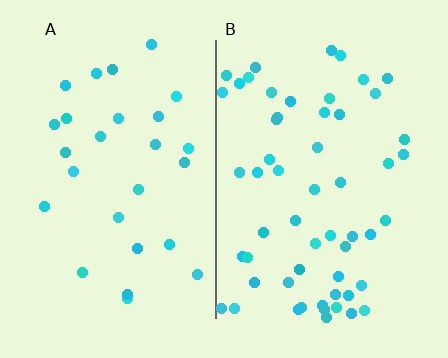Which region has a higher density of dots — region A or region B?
B (the right).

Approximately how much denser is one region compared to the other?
Approximately 2.0× — region B over region A.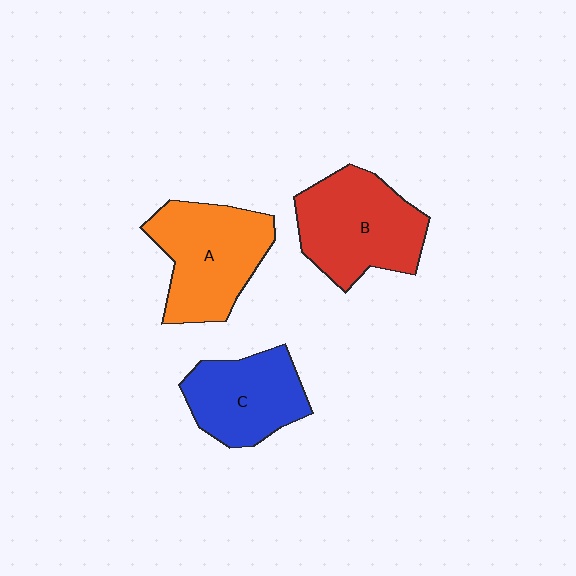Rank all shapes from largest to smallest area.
From largest to smallest: B (red), A (orange), C (blue).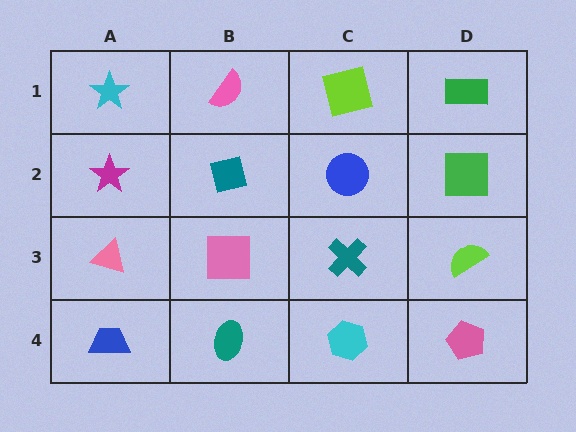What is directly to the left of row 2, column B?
A magenta star.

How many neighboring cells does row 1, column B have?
3.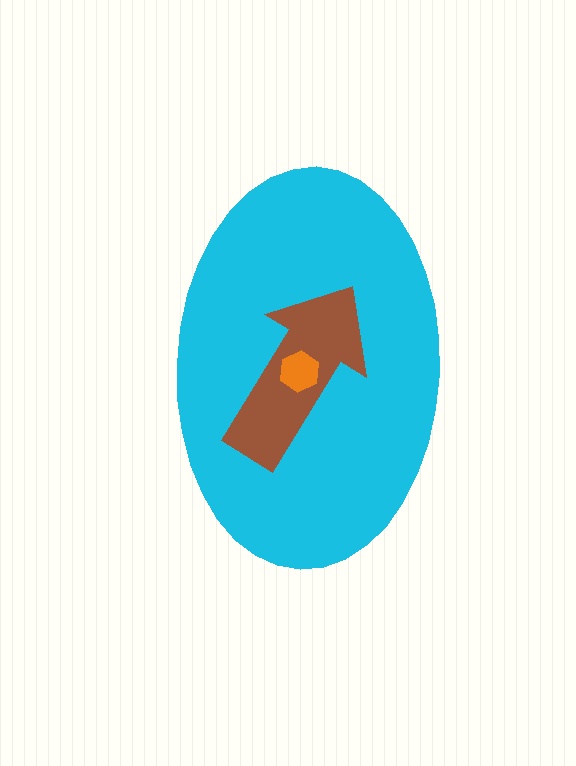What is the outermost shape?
The cyan ellipse.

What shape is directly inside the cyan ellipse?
The brown arrow.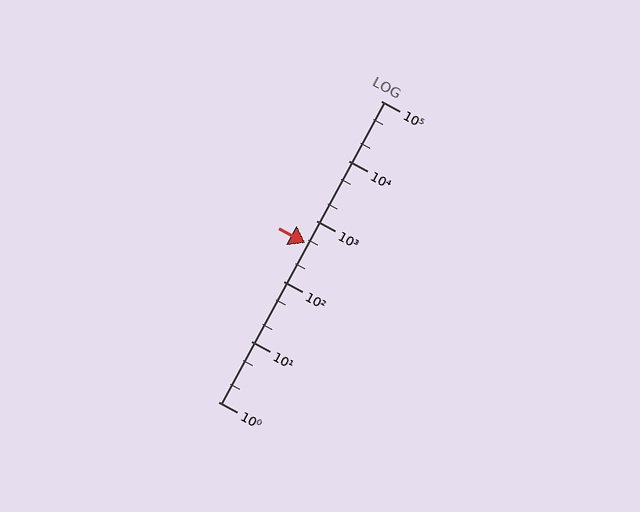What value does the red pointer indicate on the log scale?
The pointer indicates approximately 430.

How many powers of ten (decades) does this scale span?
The scale spans 5 decades, from 1 to 100000.